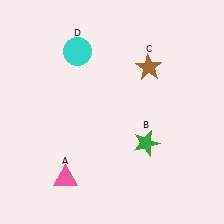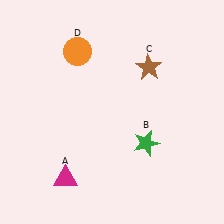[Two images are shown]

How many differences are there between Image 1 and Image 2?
There are 2 differences between the two images.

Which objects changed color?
A changed from pink to magenta. D changed from cyan to orange.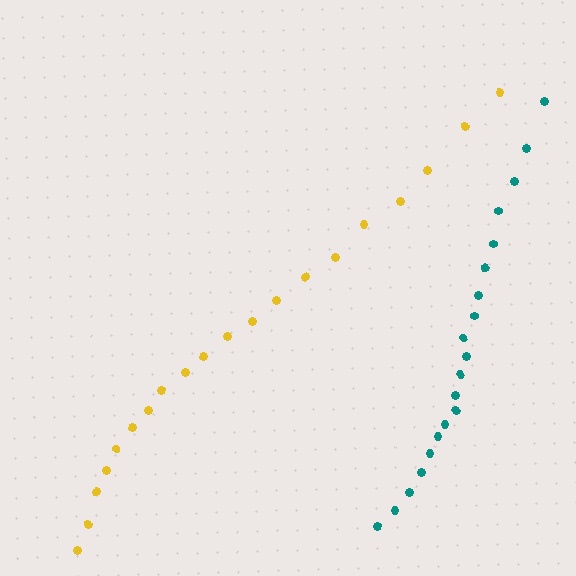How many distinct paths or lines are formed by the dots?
There are 2 distinct paths.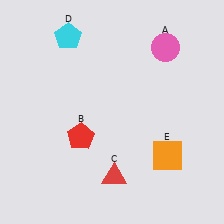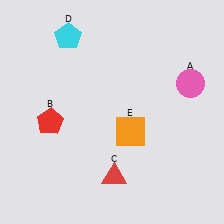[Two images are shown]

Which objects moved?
The objects that moved are: the pink circle (A), the red pentagon (B), the orange square (E).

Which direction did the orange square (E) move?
The orange square (E) moved left.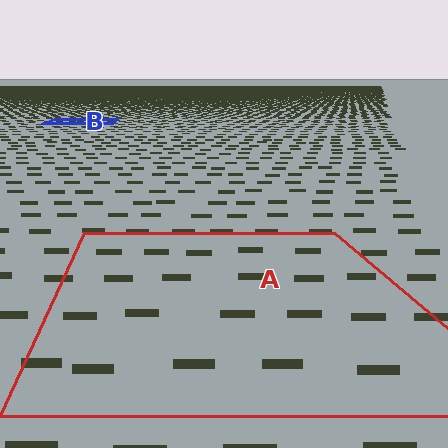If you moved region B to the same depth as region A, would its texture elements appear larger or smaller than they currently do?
They would appear larger. At a closer depth, the same texture elements are projected at a bigger on-screen size.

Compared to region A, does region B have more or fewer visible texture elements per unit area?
Region B has more texture elements per unit area — they are packed more densely because it is farther away.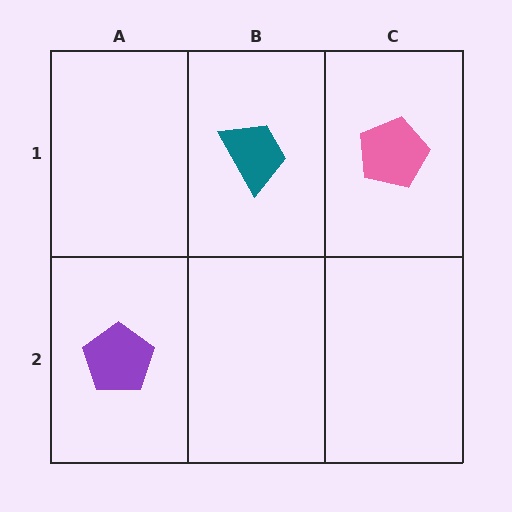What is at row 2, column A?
A purple pentagon.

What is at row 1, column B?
A teal trapezoid.